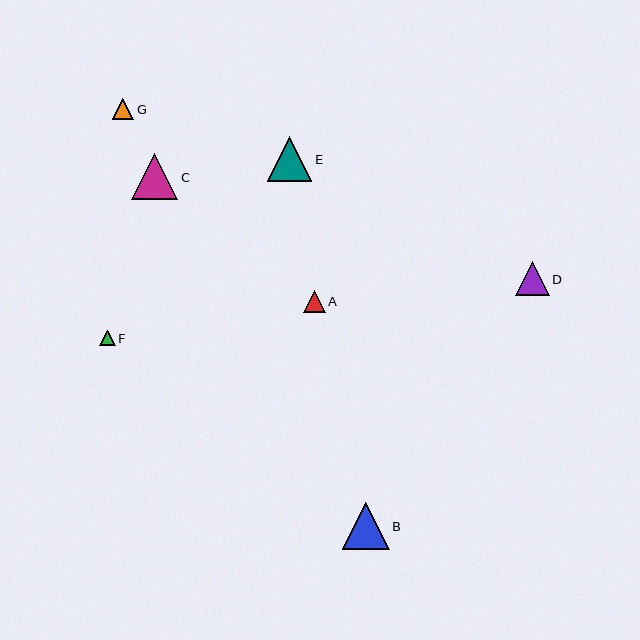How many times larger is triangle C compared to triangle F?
Triangle C is approximately 3.0 times the size of triangle F.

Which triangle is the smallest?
Triangle F is the smallest with a size of approximately 15 pixels.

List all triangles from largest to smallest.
From largest to smallest: B, C, E, D, A, G, F.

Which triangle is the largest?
Triangle B is the largest with a size of approximately 47 pixels.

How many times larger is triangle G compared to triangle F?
Triangle G is approximately 1.4 times the size of triangle F.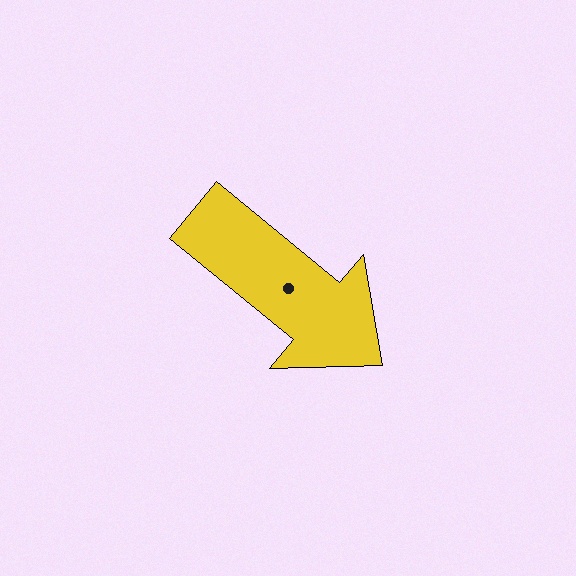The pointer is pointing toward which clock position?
Roughly 4 o'clock.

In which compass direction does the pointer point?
Southeast.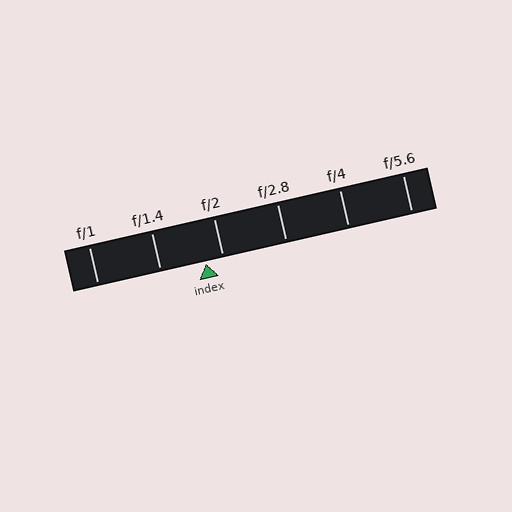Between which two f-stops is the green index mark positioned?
The index mark is between f/1.4 and f/2.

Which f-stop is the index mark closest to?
The index mark is closest to f/2.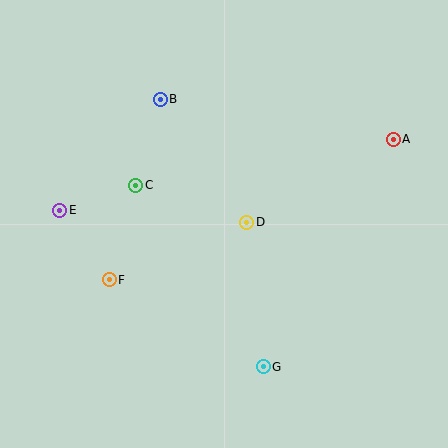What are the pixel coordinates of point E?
Point E is at (60, 210).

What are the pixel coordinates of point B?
Point B is at (160, 99).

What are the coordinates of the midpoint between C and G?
The midpoint between C and G is at (199, 276).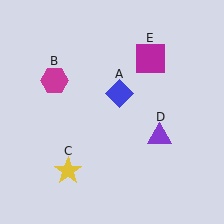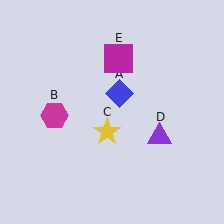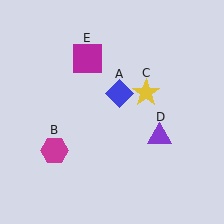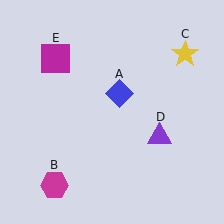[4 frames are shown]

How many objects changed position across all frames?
3 objects changed position: magenta hexagon (object B), yellow star (object C), magenta square (object E).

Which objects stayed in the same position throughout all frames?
Blue diamond (object A) and purple triangle (object D) remained stationary.